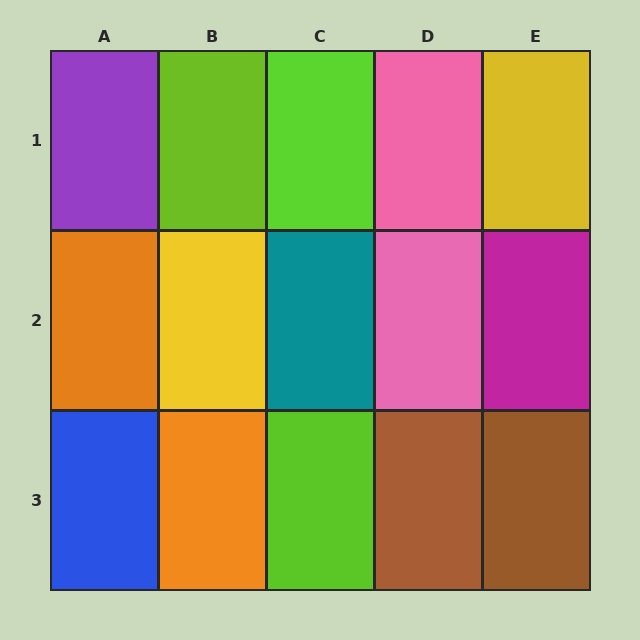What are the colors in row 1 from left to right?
Purple, lime, lime, pink, yellow.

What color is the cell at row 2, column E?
Magenta.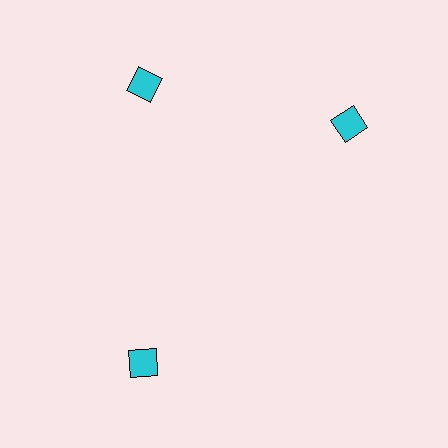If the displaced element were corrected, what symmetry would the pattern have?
It would have 3-fold rotational symmetry — the pattern would map onto itself every 120 degrees.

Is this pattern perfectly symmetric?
No. The 3 cyan squares are arranged in a ring, but one element near the 3 o'clock position is rotated out of alignment along the ring, breaking the 3-fold rotational symmetry.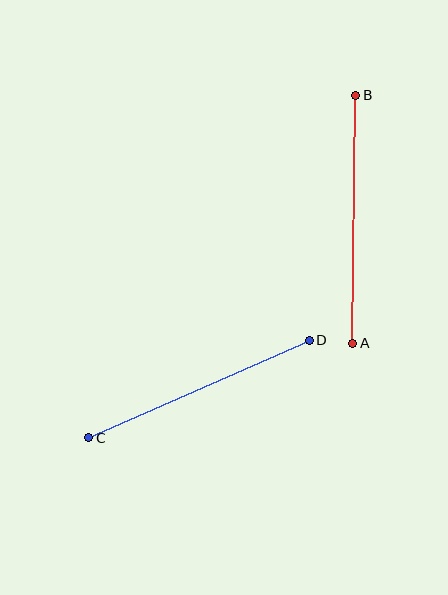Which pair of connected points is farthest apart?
Points A and B are farthest apart.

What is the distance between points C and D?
The distance is approximately 241 pixels.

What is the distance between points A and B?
The distance is approximately 248 pixels.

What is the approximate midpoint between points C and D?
The midpoint is at approximately (199, 389) pixels.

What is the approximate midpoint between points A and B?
The midpoint is at approximately (354, 219) pixels.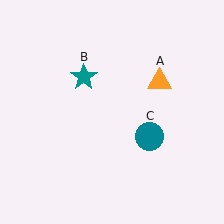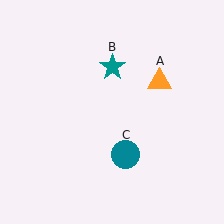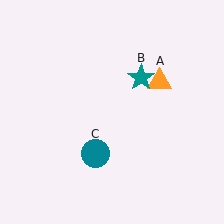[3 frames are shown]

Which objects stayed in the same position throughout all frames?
Orange triangle (object A) remained stationary.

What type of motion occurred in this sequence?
The teal star (object B), teal circle (object C) rotated clockwise around the center of the scene.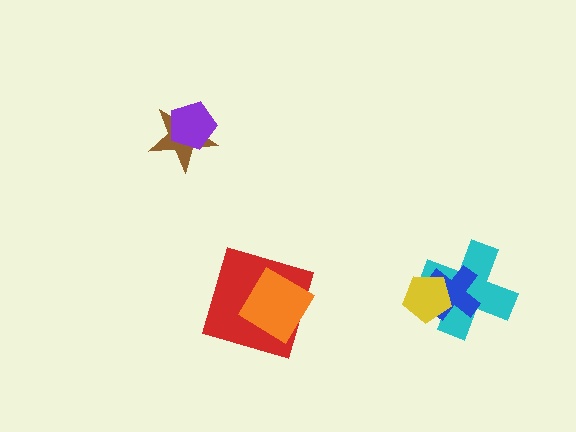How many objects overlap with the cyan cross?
2 objects overlap with the cyan cross.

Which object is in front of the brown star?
The purple pentagon is in front of the brown star.